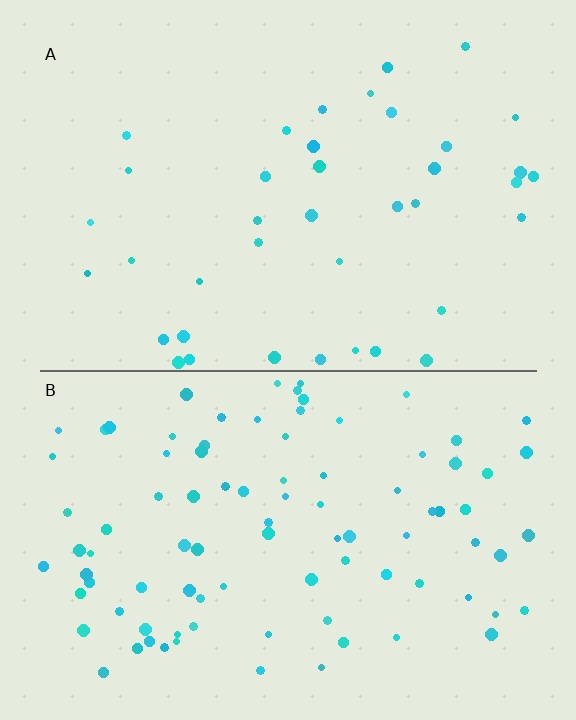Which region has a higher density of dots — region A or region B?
B (the bottom).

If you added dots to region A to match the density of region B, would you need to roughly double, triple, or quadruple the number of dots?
Approximately double.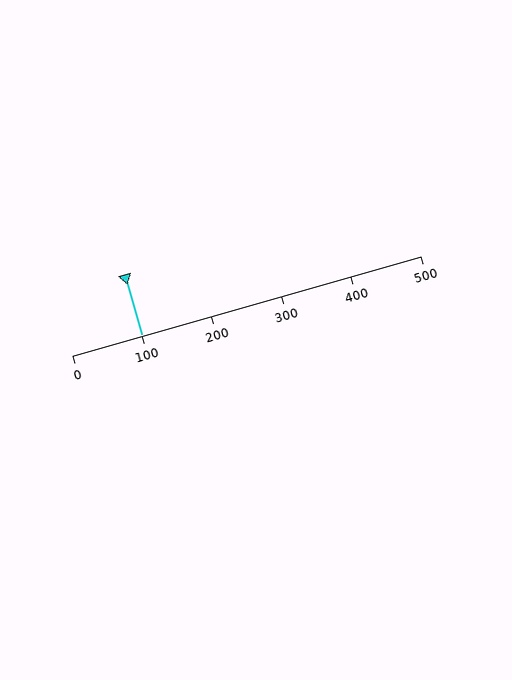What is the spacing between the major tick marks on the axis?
The major ticks are spaced 100 apart.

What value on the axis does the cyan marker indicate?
The marker indicates approximately 100.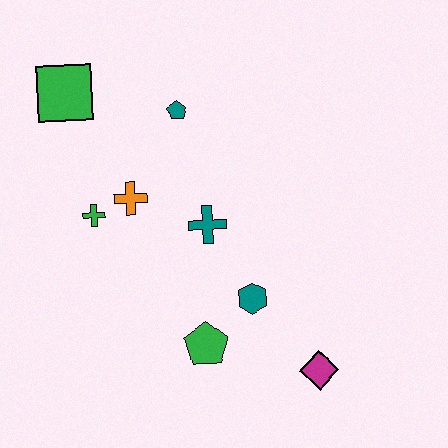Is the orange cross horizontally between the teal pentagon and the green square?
Yes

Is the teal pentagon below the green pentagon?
No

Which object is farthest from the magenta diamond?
The green square is farthest from the magenta diamond.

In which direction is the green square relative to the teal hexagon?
The green square is above the teal hexagon.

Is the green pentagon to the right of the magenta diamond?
No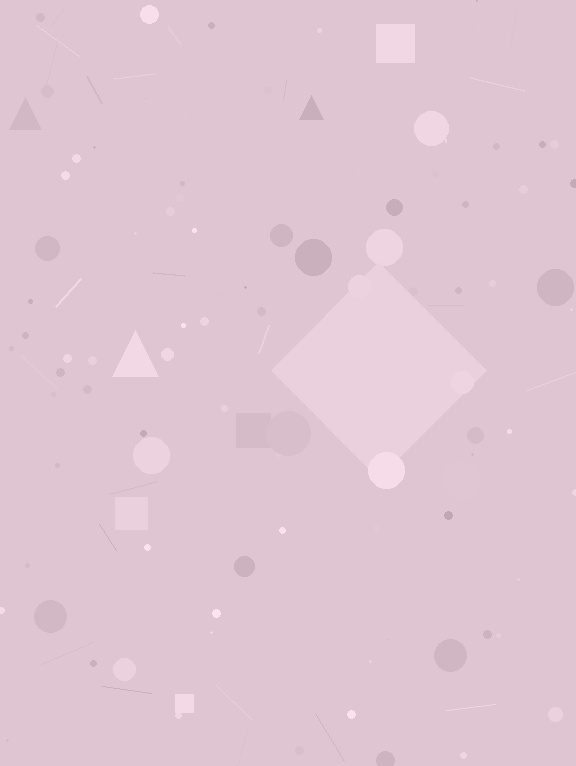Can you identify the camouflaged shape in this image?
The camouflaged shape is a diamond.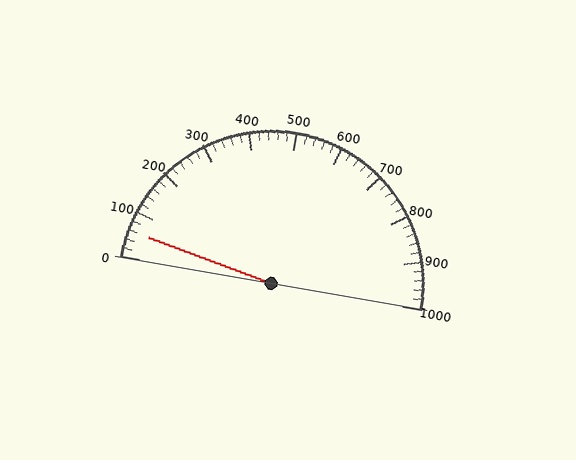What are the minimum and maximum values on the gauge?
The gauge ranges from 0 to 1000.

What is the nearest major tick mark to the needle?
The nearest major tick mark is 100.